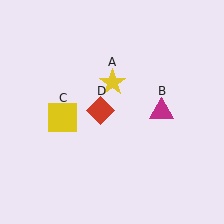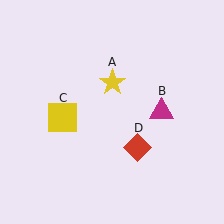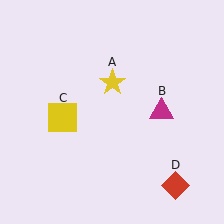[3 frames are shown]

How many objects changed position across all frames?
1 object changed position: red diamond (object D).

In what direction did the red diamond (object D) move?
The red diamond (object D) moved down and to the right.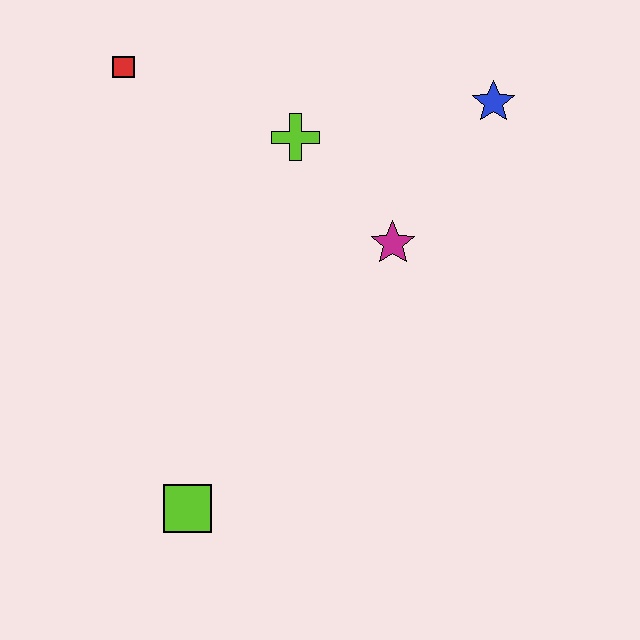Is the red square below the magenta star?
No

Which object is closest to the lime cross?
The magenta star is closest to the lime cross.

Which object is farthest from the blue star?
The lime square is farthest from the blue star.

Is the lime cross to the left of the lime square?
No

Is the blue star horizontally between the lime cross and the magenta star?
No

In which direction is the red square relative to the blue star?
The red square is to the left of the blue star.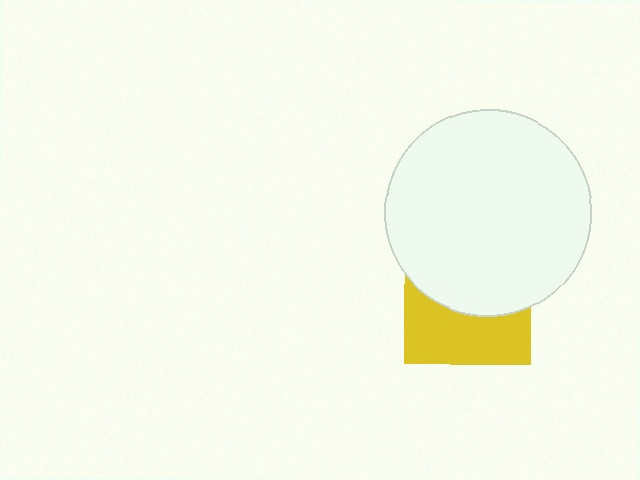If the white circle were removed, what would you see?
You would see the complete yellow square.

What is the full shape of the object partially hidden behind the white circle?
The partially hidden object is a yellow square.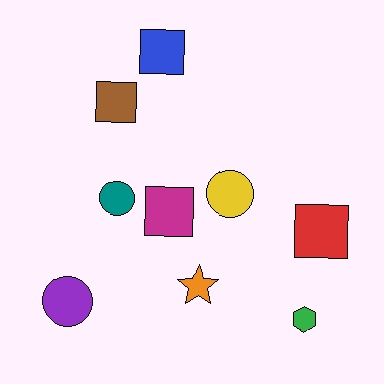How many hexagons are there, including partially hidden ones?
There is 1 hexagon.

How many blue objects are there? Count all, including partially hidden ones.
There is 1 blue object.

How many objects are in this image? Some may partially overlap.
There are 9 objects.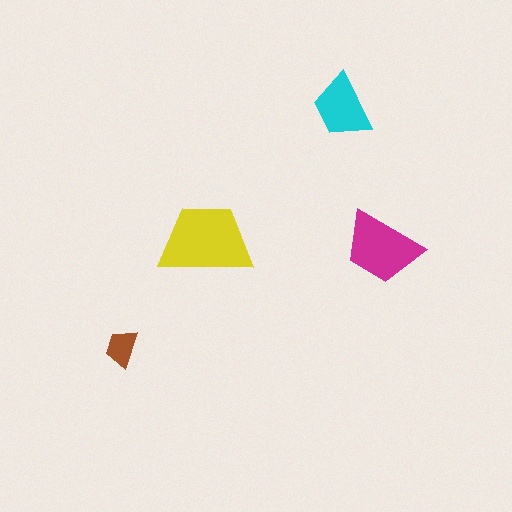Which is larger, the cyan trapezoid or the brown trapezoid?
The cyan one.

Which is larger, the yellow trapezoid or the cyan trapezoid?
The yellow one.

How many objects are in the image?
There are 4 objects in the image.